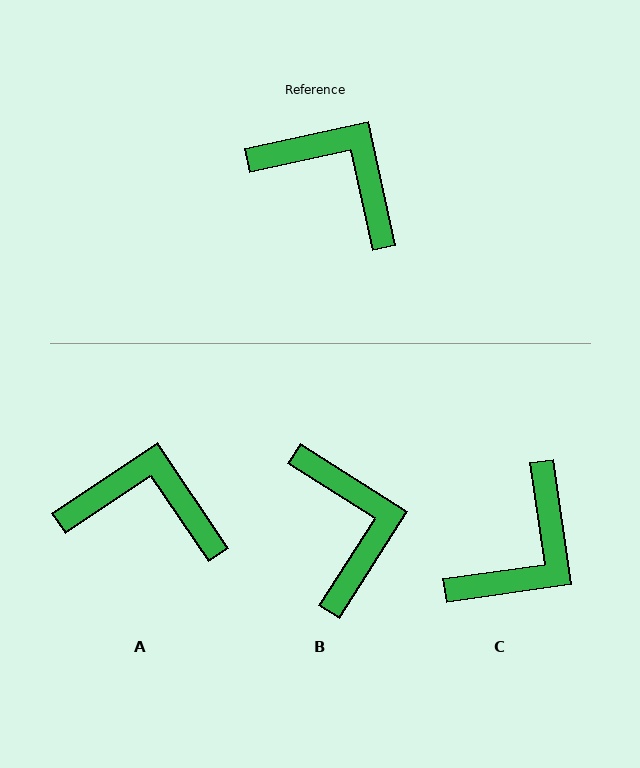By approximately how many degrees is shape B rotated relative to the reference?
Approximately 45 degrees clockwise.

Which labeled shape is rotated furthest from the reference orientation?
C, about 94 degrees away.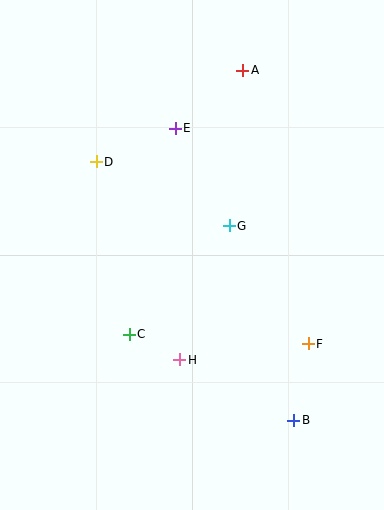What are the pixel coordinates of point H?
Point H is at (180, 360).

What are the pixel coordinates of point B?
Point B is at (294, 420).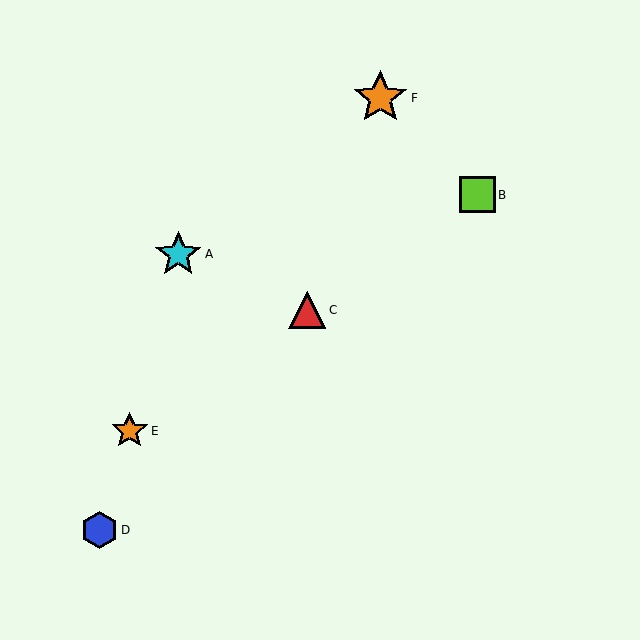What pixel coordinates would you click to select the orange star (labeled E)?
Click at (130, 431) to select the orange star E.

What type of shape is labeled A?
Shape A is a cyan star.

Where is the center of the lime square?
The center of the lime square is at (478, 195).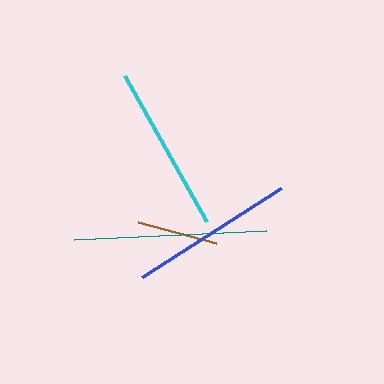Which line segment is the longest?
The teal line is the longest at approximately 192 pixels.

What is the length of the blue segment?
The blue segment is approximately 165 pixels long.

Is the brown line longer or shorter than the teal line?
The teal line is longer than the brown line.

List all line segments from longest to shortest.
From longest to shortest: teal, cyan, blue, brown.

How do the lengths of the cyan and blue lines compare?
The cyan and blue lines are approximately the same length.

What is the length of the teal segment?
The teal segment is approximately 192 pixels long.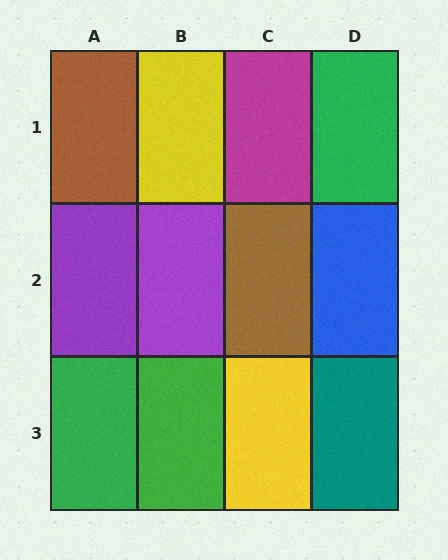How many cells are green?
3 cells are green.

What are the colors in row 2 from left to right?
Purple, purple, brown, blue.